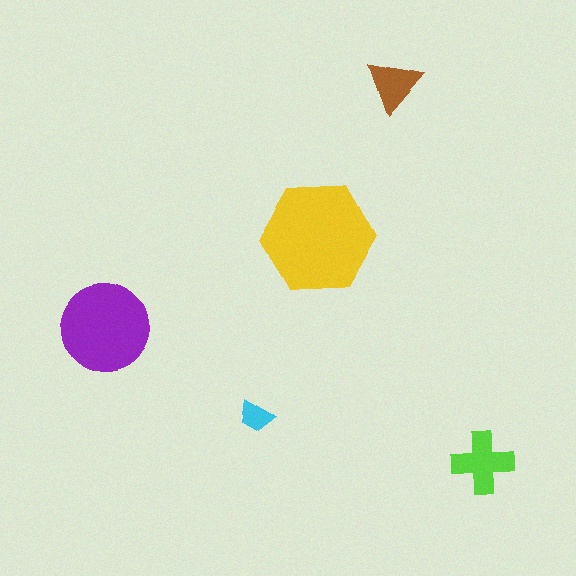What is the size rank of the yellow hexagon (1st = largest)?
1st.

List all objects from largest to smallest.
The yellow hexagon, the purple circle, the lime cross, the brown triangle, the cyan trapezoid.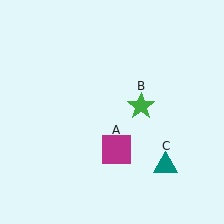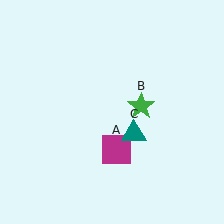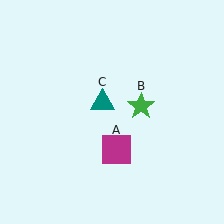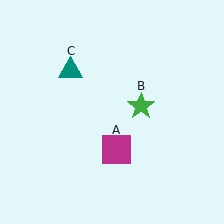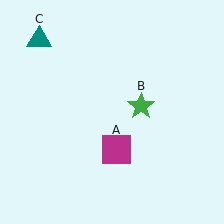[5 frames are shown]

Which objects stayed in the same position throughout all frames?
Magenta square (object A) and green star (object B) remained stationary.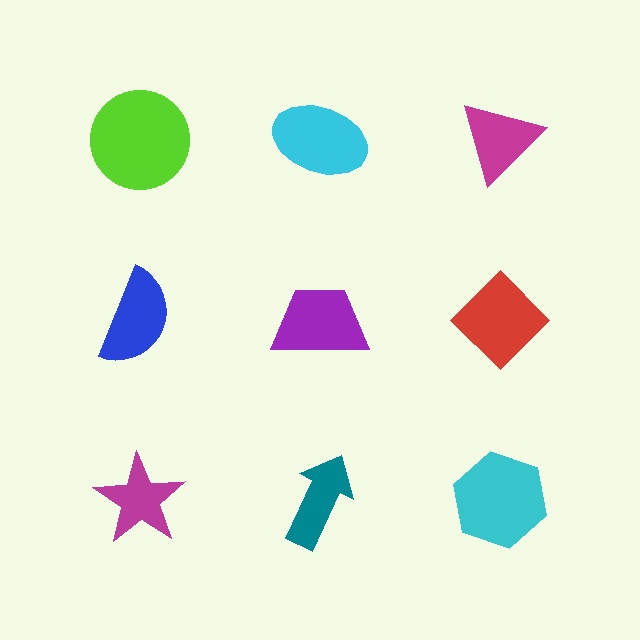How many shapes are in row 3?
3 shapes.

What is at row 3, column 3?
A cyan hexagon.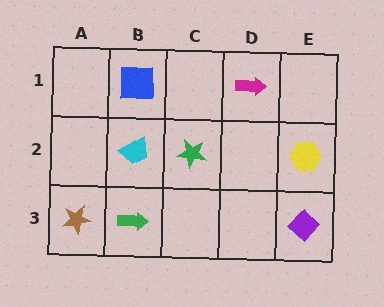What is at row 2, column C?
A green star.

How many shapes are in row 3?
3 shapes.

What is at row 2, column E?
A yellow hexagon.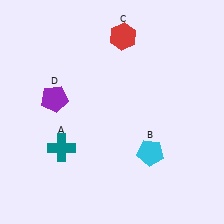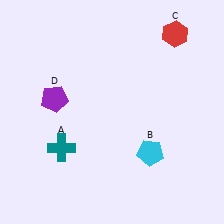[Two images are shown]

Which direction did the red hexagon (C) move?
The red hexagon (C) moved right.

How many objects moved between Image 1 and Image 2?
1 object moved between the two images.